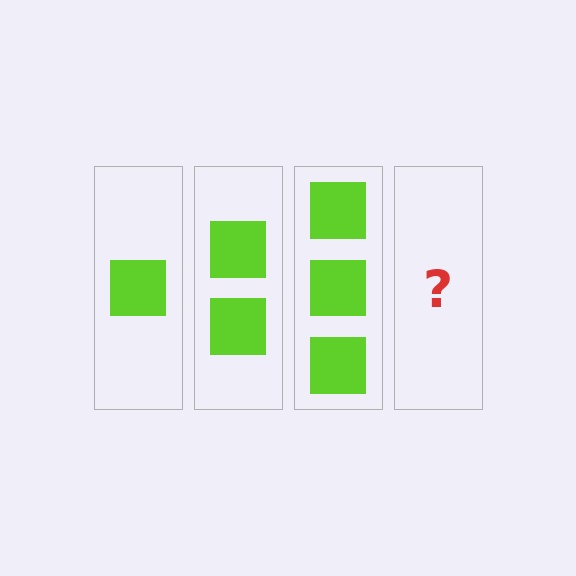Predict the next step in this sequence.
The next step is 4 squares.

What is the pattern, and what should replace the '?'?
The pattern is that each step adds one more square. The '?' should be 4 squares.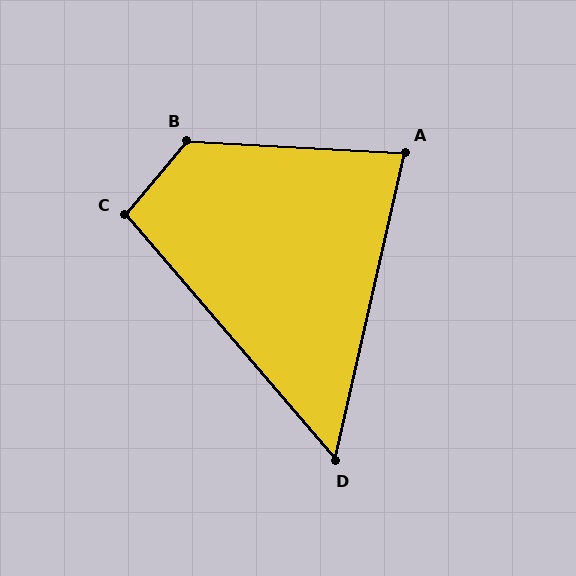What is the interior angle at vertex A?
Approximately 80 degrees (acute).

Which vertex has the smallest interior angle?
D, at approximately 53 degrees.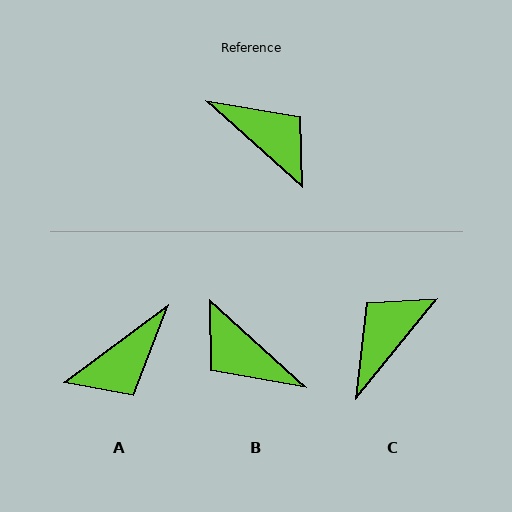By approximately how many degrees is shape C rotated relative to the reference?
Approximately 93 degrees counter-clockwise.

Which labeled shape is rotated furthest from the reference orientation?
B, about 180 degrees away.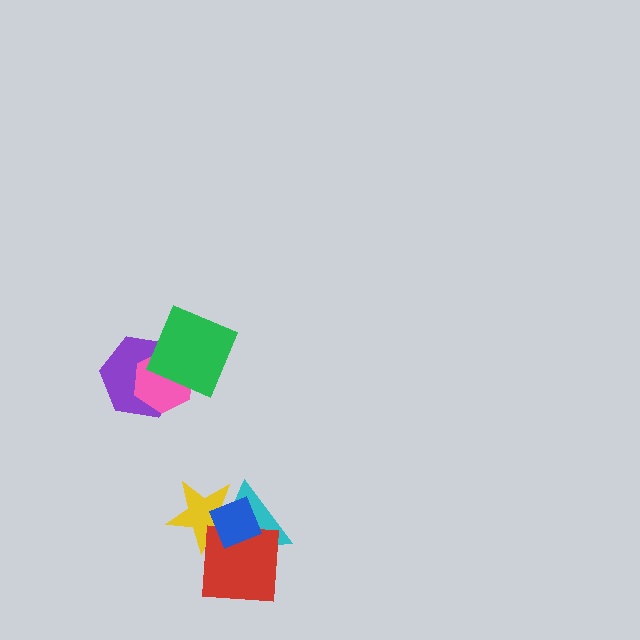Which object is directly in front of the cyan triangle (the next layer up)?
The yellow star is directly in front of the cyan triangle.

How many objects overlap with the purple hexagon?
2 objects overlap with the purple hexagon.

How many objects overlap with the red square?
3 objects overlap with the red square.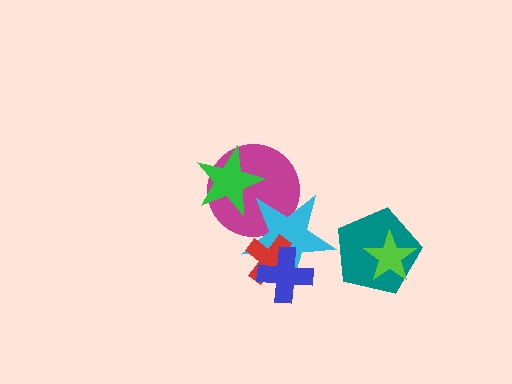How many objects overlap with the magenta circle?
2 objects overlap with the magenta circle.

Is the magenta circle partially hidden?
Yes, it is partially covered by another shape.